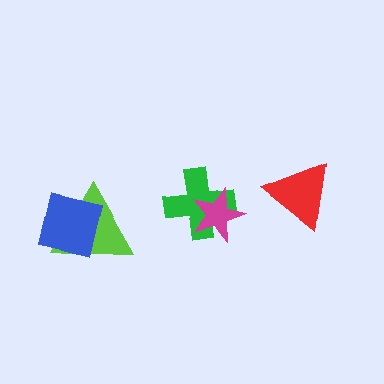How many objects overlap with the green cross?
1 object overlaps with the green cross.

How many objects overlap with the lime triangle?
1 object overlaps with the lime triangle.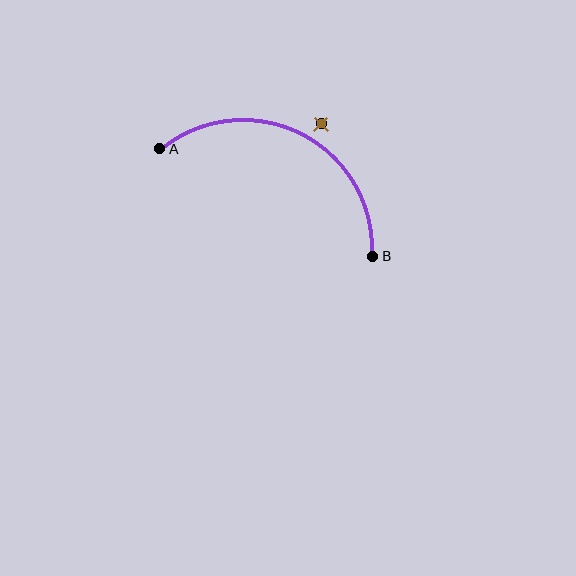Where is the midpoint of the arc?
The arc midpoint is the point on the curve farthest from the straight line joining A and B. It sits above that line.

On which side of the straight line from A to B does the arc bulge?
The arc bulges above the straight line connecting A and B.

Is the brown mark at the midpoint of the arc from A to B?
No — the brown mark does not lie on the arc at all. It sits slightly outside the curve.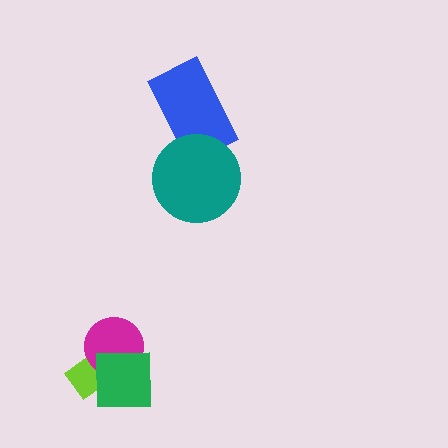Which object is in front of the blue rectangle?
The teal circle is in front of the blue rectangle.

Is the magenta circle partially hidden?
Yes, it is partially covered by another shape.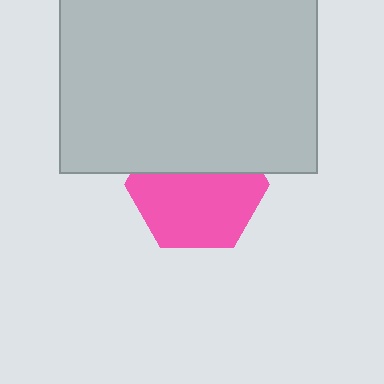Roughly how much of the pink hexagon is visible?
About half of it is visible (roughly 61%).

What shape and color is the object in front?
The object in front is a light gray rectangle.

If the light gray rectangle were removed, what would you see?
You would see the complete pink hexagon.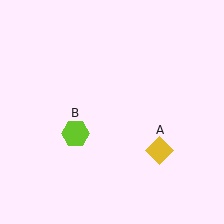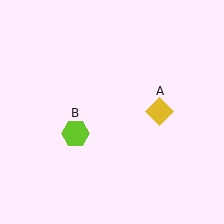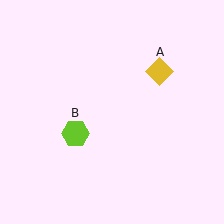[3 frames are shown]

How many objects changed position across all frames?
1 object changed position: yellow diamond (object A).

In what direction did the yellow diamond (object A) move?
The yellow diamond (object A) moved up.